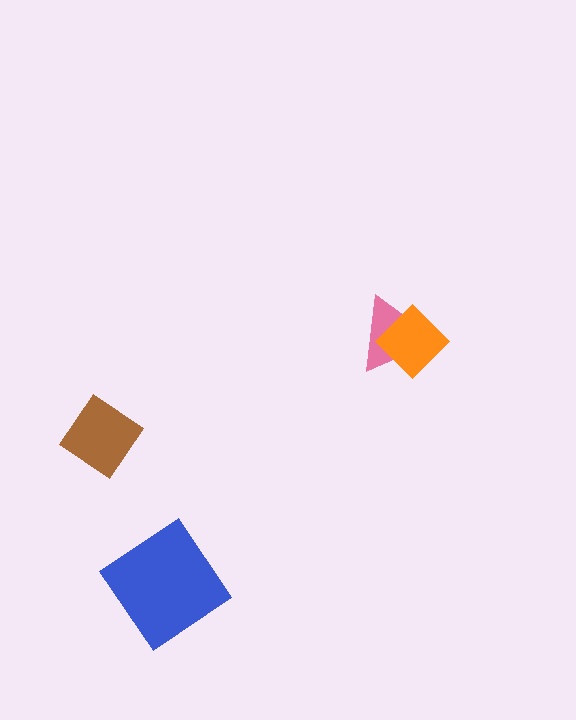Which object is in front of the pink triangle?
The orange diamond is in front of the pink triangle.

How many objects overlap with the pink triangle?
1 object overlaps with the pink triangle.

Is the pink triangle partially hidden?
Yes, it is partially covered by another shape.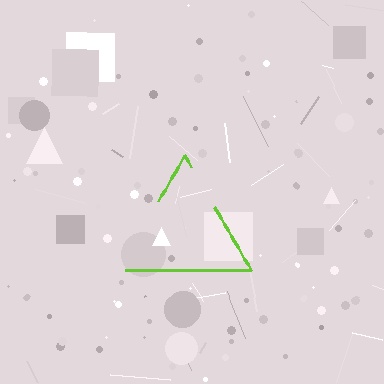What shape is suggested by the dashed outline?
The dashed outline suggests a triangle.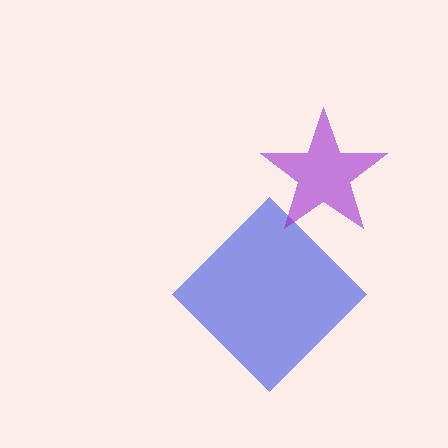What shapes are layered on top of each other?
The layered shapes are: a blue diamond, a purple star.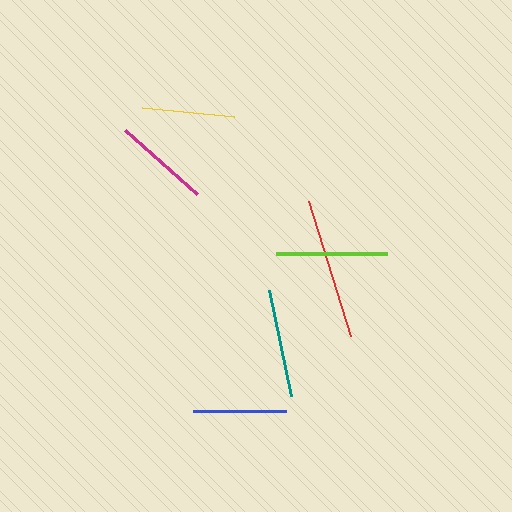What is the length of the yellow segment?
The yellow segment is approximately 92 pixels long.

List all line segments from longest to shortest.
From longest to shortest: red, lime, teal, magenta, blue, yellow.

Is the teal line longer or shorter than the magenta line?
The teal line is longer than the magenta line.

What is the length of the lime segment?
The lime segment is approximately 111 pixels long.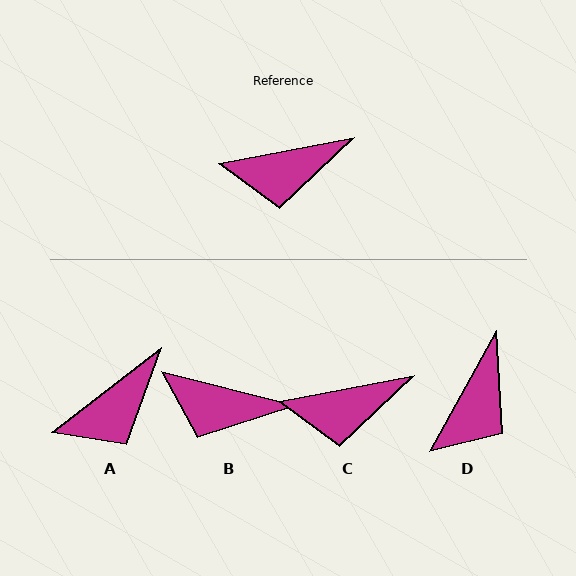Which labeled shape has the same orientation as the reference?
C.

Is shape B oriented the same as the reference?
No, it is off by about 25 degrees.